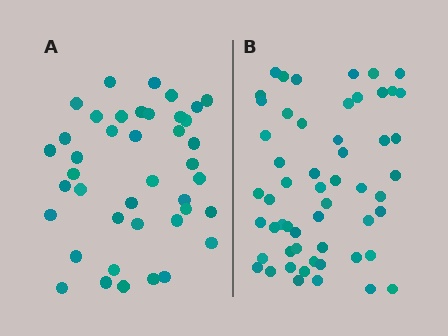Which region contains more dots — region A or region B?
Region B (the right region) has more dots.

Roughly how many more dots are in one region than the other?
Region B has approximately 15 more dots than region A.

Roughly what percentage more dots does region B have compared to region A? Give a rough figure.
About 35% more.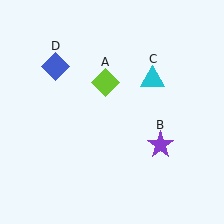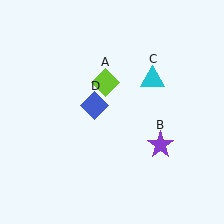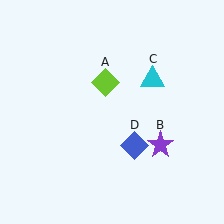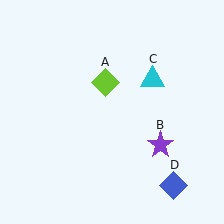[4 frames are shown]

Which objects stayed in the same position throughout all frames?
Lime diamond (object A) and purple star (object B) and cyan triangle (object C) remained stationary.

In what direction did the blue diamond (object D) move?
The blue diamond (object D) moved down and to the right.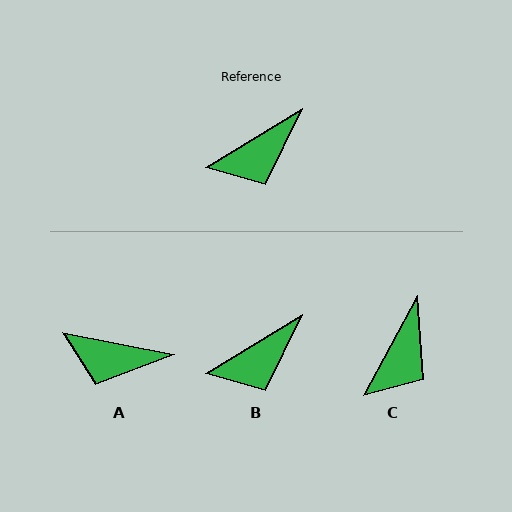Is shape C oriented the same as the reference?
No, it is off by about 30 degrees.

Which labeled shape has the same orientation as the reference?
B.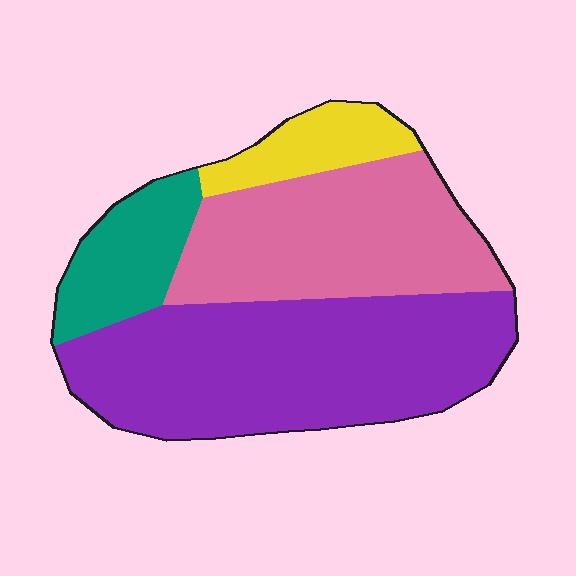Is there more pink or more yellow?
Pink.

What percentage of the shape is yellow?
Yellow covers 9% of the shape.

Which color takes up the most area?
Purple, at roughly 45%.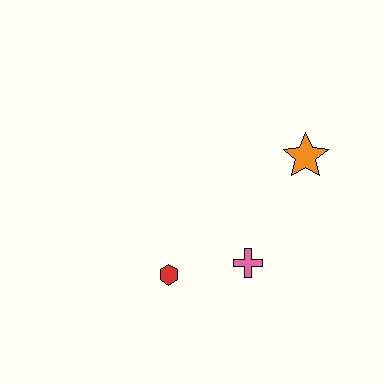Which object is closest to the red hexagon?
The pink cross is closest to the red hexagon.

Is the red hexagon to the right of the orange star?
No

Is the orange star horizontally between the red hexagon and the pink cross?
No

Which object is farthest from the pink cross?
The orange star is farthest from the pink cross.